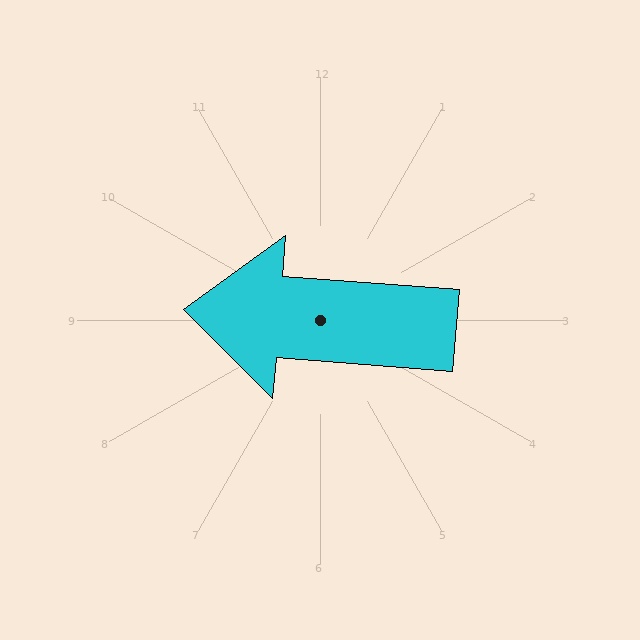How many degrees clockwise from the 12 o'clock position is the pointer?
Approximately 274 degrees.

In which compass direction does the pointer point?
West.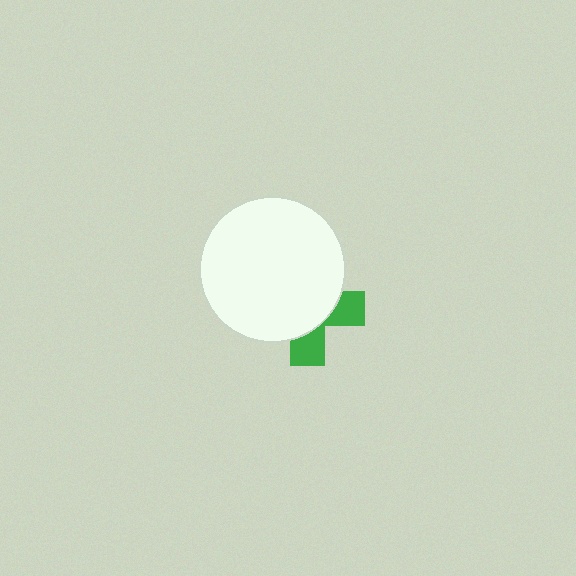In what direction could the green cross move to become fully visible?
The green cross could move toward the lower-right. That would shift it out from behind the white circle entirely.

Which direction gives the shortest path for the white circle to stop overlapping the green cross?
Moving toward the upper-left gives the shortest separation.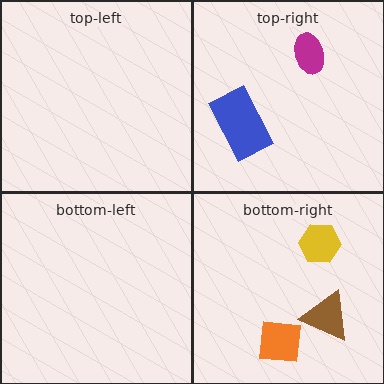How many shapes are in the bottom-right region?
3.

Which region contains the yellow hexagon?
The bottom-right region.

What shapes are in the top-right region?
The blue rectangle, the magenta ellipse.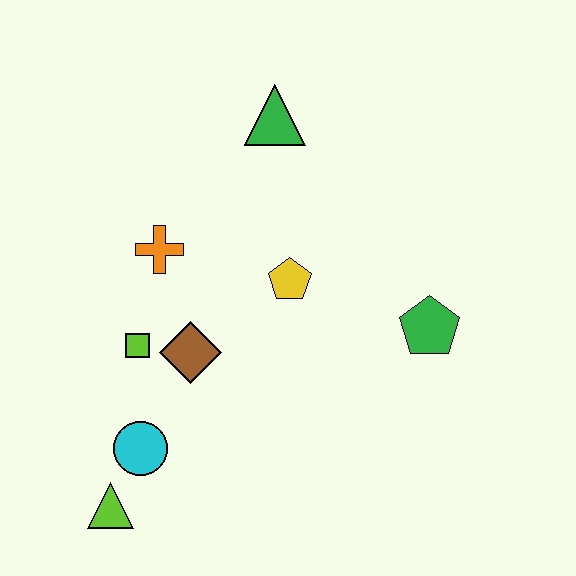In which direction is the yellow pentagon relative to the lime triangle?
The yellow pentagon is above the lime triangle.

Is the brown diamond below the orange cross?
Yes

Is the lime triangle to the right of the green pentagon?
No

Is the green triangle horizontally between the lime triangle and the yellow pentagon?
Yes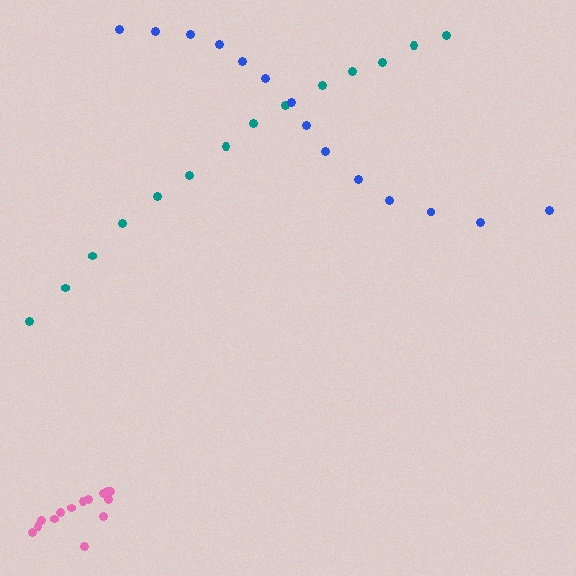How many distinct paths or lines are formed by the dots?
There are 3 distinct paths.